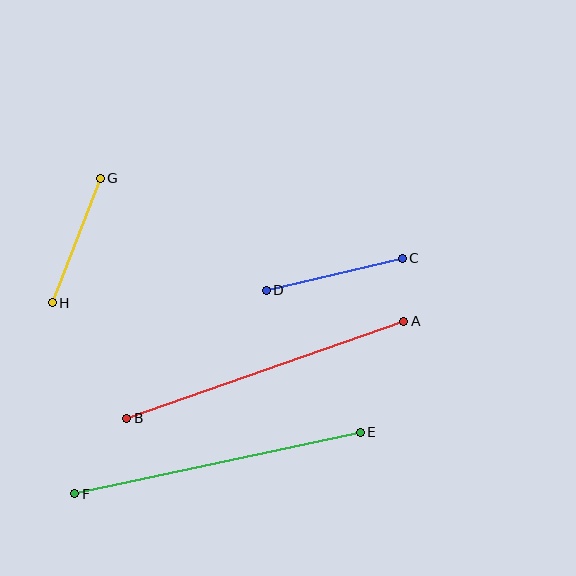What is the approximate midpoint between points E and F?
The midpoint is at approximately (218, 463) pixels.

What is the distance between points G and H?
The distance is approximately 133 pixels.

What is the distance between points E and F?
The distance is approximately 292 pixels.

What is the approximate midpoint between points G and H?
The midpoint is at approximately (76, 240) pixels.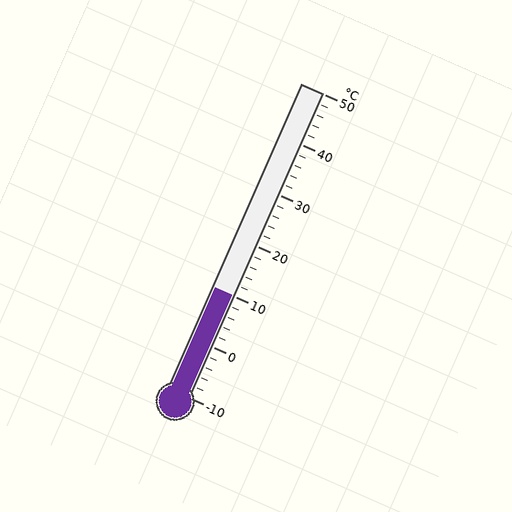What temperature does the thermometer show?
The thermometer shows approximately 10°C.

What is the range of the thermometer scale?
The thermometer scale ranges from -10°C to 50°C.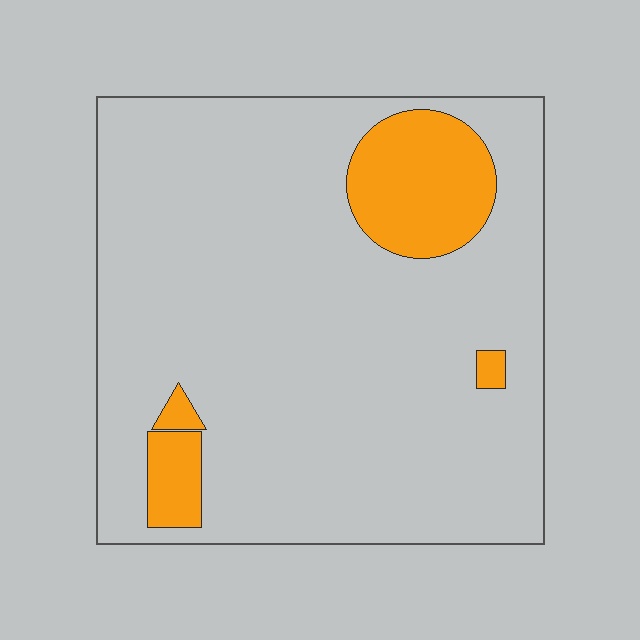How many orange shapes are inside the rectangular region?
4.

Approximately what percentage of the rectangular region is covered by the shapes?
Approximately 15%.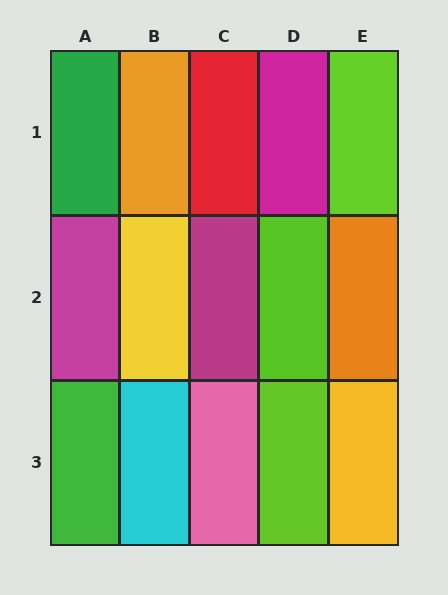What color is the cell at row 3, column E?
Yellow.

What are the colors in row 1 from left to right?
Green, orange, red, magenta, lime.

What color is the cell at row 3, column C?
Pink.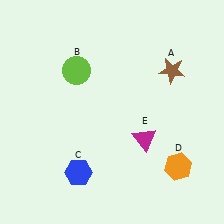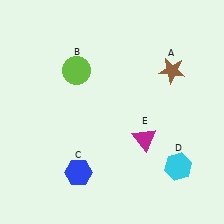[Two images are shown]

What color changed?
The hexagon (D) changed from orange in Image 1 to cyan in Image 2.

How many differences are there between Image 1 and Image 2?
There is 1 difference between the two images.